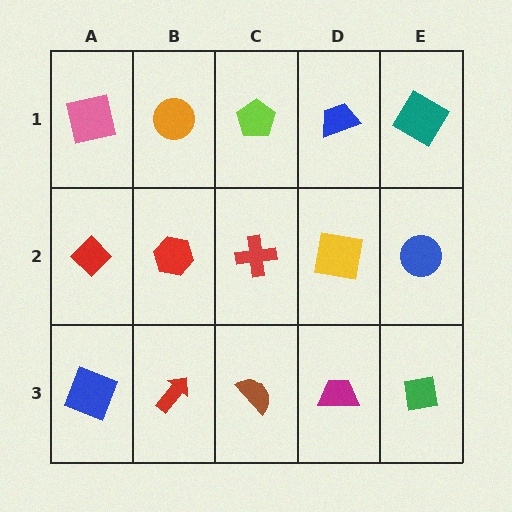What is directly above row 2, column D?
A blue trapezoid.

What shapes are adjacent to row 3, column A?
A red diamond (row 2, column A), a red arrow (row 3, column B).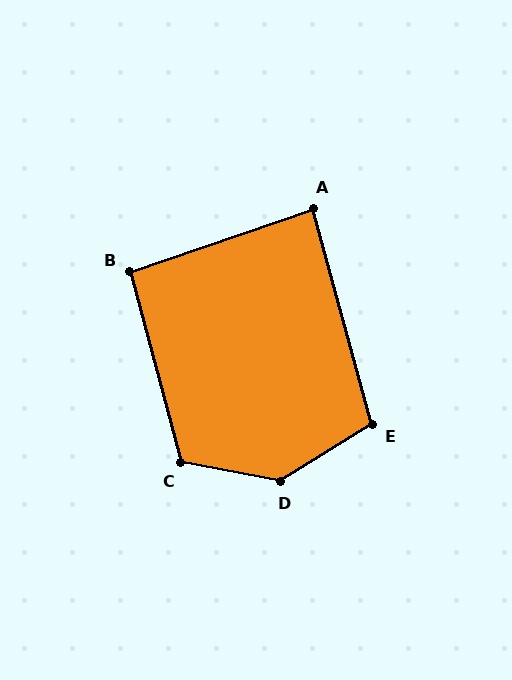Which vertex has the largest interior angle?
D, at approximately 137 degrees.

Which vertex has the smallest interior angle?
A, at approximately 86 degrees.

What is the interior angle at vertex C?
Approximately 116 degrees (obtuse).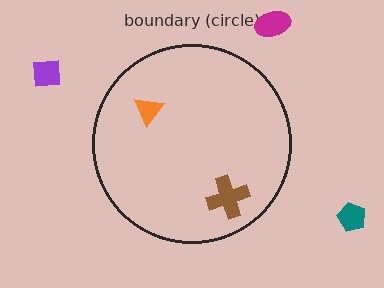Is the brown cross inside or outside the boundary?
Inside.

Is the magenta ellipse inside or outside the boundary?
Outside.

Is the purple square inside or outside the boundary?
Outside.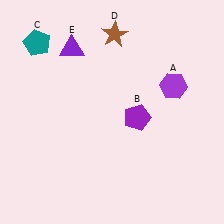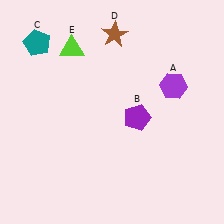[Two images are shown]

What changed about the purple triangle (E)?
In Image 1, E is purple. In Image 2, it changed to lime.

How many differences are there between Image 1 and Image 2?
There is 1 difference between the two images.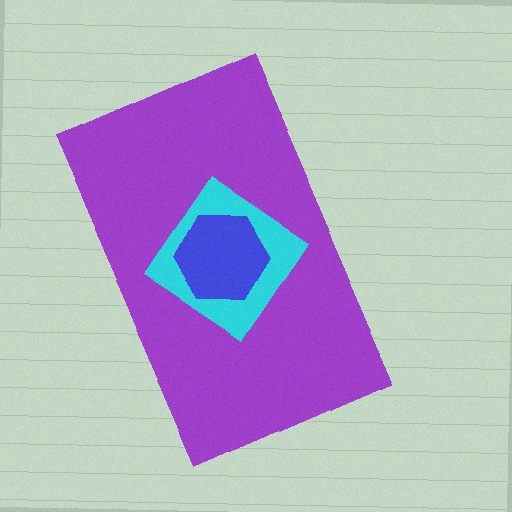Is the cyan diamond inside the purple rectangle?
Yes.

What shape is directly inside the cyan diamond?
The blue hexagon.